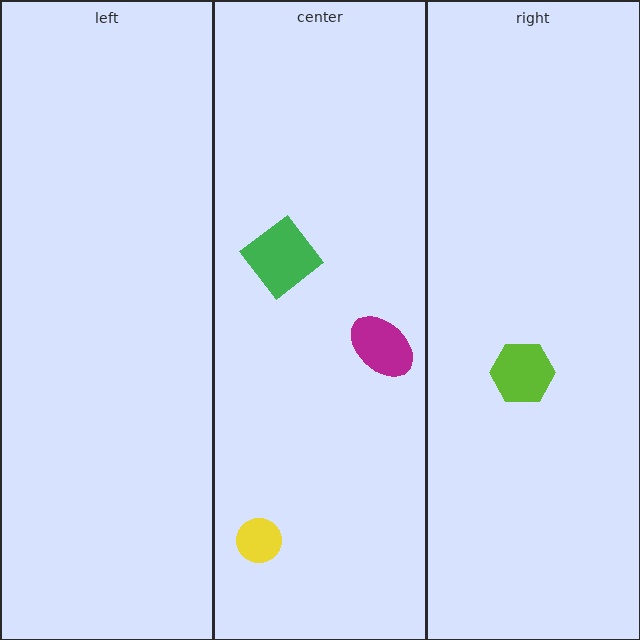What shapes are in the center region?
The green diamond, the yellow circle, the magenta ellipse.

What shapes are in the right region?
The lime hexagon.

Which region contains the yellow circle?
The center region.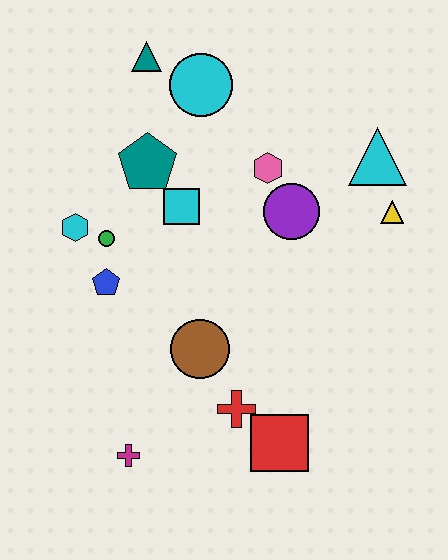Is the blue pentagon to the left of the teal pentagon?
Yes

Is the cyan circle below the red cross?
No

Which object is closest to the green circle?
The cyan hexagon is closest to the green circle.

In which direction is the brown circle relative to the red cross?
The brown circle is above the red cross.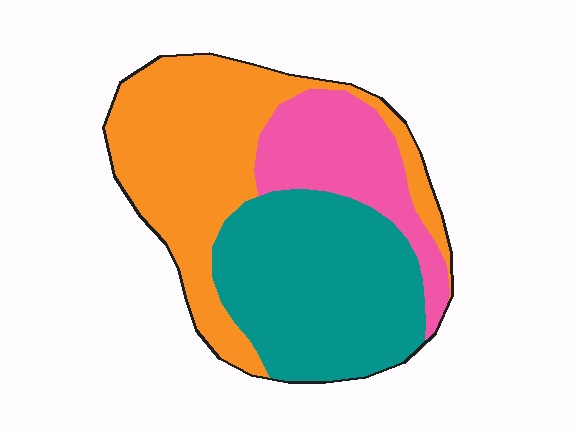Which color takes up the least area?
Pink, at roughly 20%.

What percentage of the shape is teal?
Teal covers roughly 40% of the shape.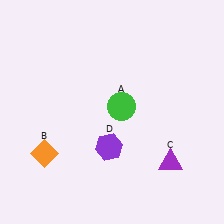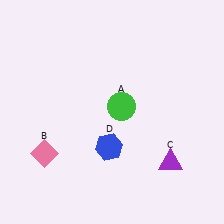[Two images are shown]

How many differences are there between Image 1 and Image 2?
There are 2 differences between the two images.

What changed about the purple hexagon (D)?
In Image 1, D is purple. In Image 2, it changed to blue.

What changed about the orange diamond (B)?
In Image 1, B is orange. In Image 2, it changed to pink.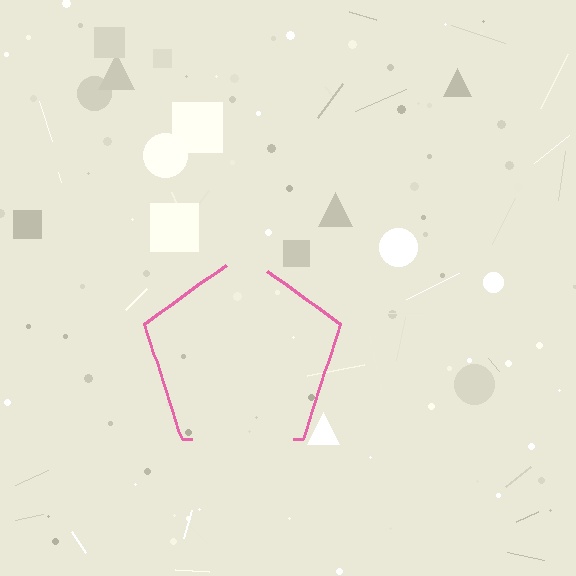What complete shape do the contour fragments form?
The contour fragments form a pentagon.